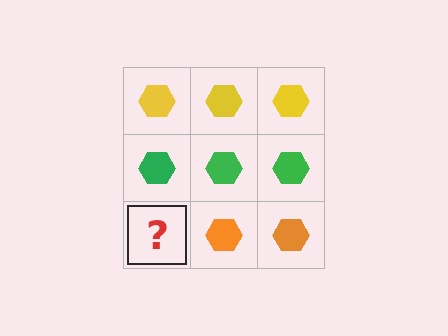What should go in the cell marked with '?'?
The missing cell should contain an orange hexagon.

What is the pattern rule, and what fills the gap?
The rule is that each row has a consistent color. The gap should be filled with an orange hexagon.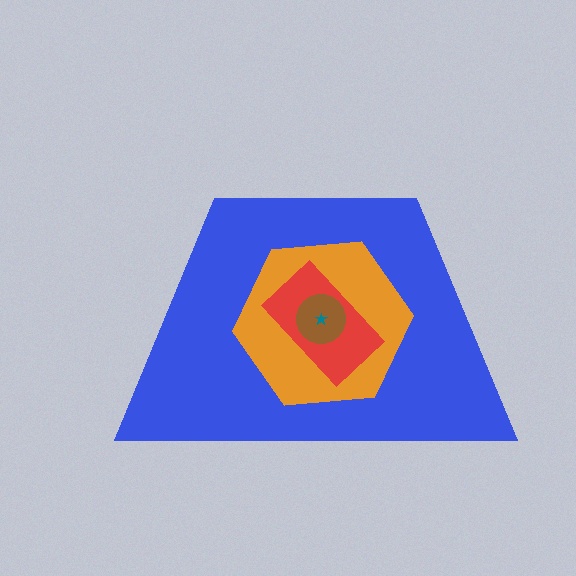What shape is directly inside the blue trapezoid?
The orange hexagon.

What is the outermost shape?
The blue trapezoid.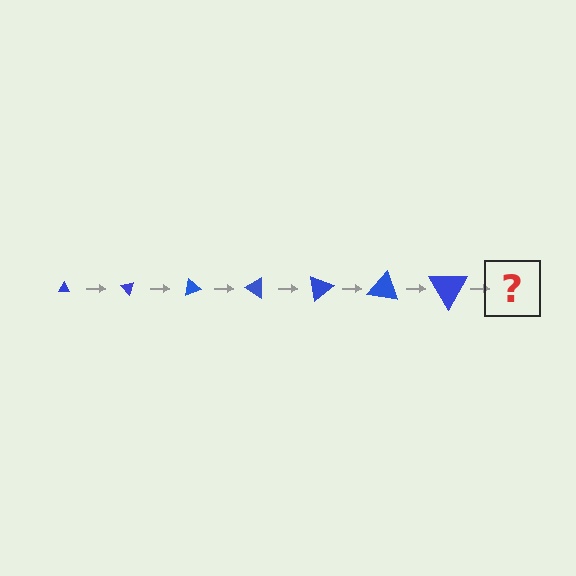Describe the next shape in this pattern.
It should be a triangle, larger than the previous one and rotated 350 degrees from the start.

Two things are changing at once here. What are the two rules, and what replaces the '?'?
The two rules are that the triangle grows larger each step and it rotates 50 degrees each step. The '?' should be a triangle, larger than the previous one and rotated 350 degrees from the start.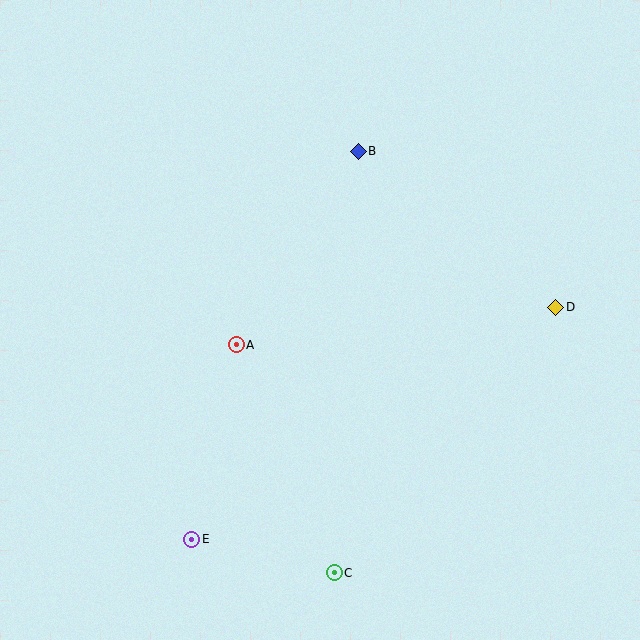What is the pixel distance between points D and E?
The distance between D and E is 431 pixels.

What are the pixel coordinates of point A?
Point A is at (236, 345).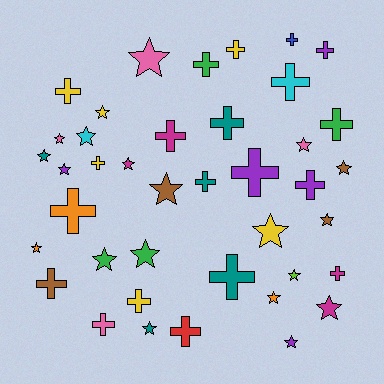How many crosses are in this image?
There are 20 crosses.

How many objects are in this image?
There are 40 objects.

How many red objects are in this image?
There is 1 red object.